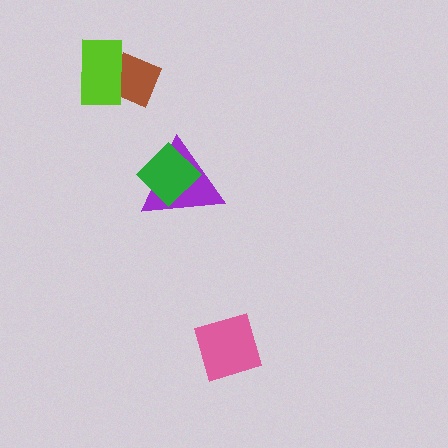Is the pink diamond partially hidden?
No, no other shape covers it.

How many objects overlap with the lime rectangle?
1 object overlaps with the lime rectangle.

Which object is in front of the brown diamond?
The lime rectangle is in front of the brown diamond.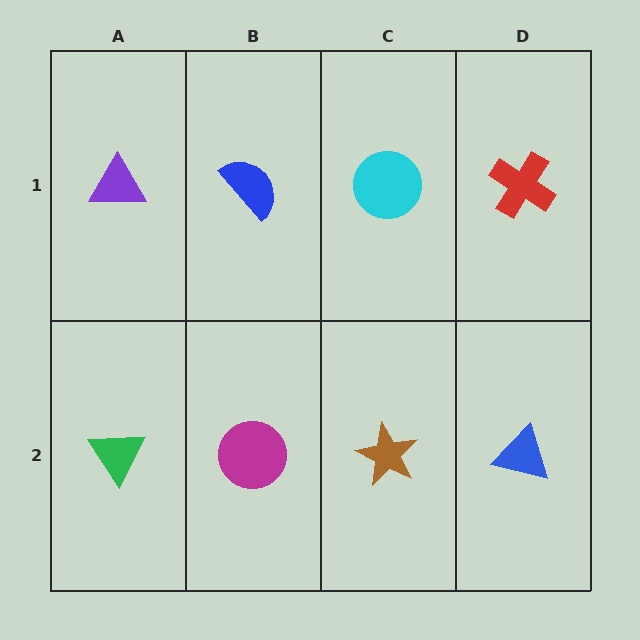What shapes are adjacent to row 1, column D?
A blue triangle (row 2, column D), a cyan circle (row 1, column C).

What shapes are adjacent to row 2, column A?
A purple triangle (row 1, column A), a magenta circle (row 2, column B).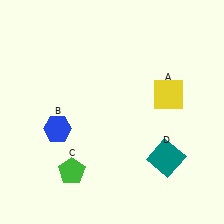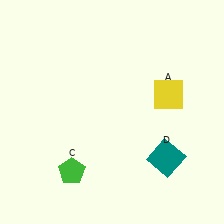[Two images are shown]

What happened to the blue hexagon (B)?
The blue hexagon (B) was removed in Image 2. It was in the bottom-left area of Image 1.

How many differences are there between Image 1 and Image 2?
There is 1 difference between the two images.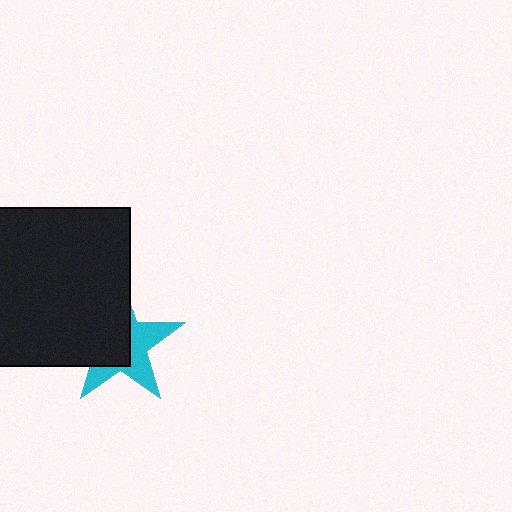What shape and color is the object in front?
The object in front is a black square.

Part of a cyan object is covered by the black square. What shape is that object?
It is a star.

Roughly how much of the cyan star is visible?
A small part of it is visible (roughly 45%).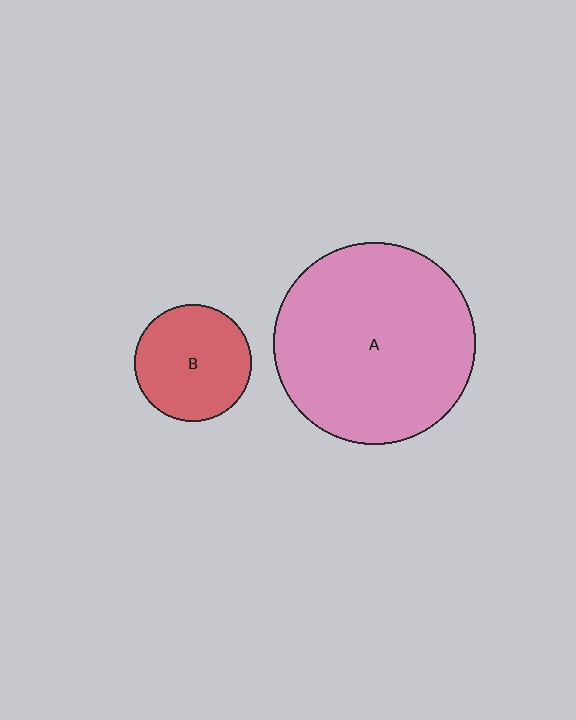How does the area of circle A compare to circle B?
Approximately 3.0 times.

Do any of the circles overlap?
No, none of the circles overlap.